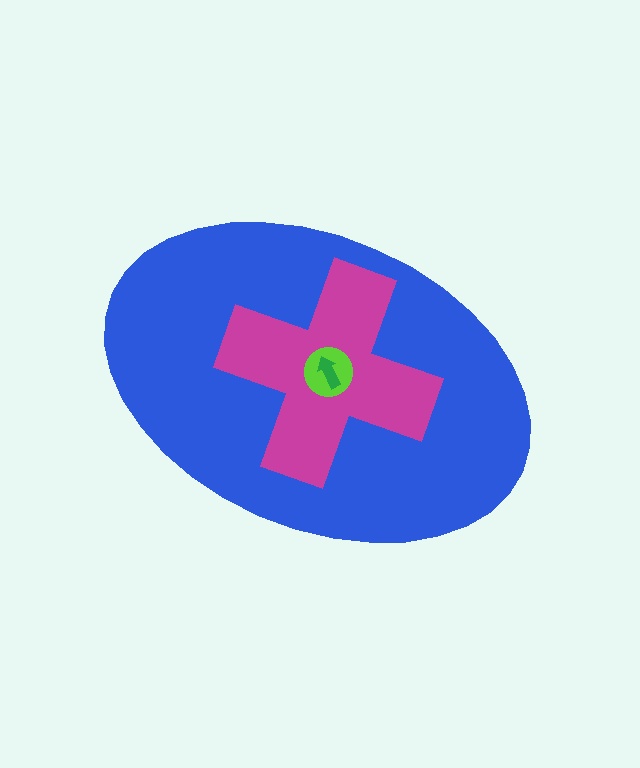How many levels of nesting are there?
4.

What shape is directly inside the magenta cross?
The lime circle.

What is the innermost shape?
The green arrow.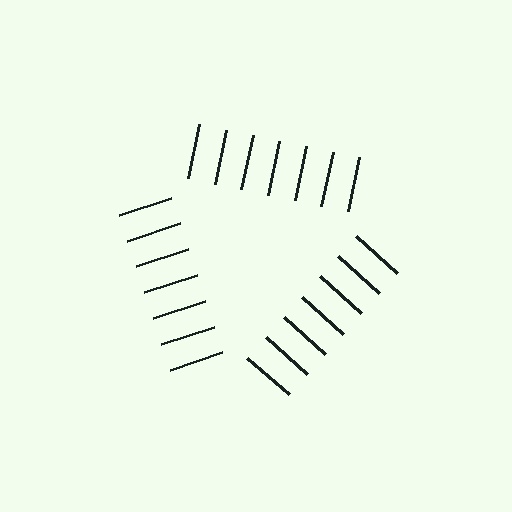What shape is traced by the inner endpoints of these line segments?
An illusory triangle — the line segments terminate on its edges but no continuous stroke is drawn.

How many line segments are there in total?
21 — 7 along each of the 3 edges.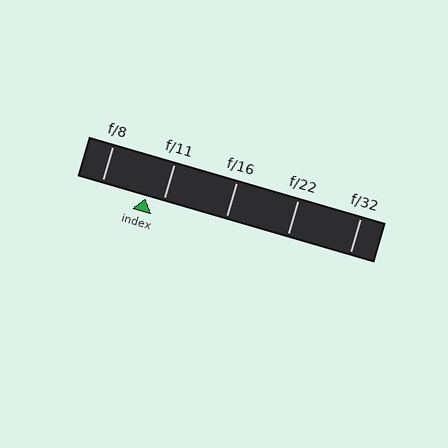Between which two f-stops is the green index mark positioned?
The index mark is between f/8 and f/11.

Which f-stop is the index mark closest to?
The index mark is closest to f/11.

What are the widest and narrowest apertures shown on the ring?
The widest aperture shown is f/8 and the narrowest is f/32.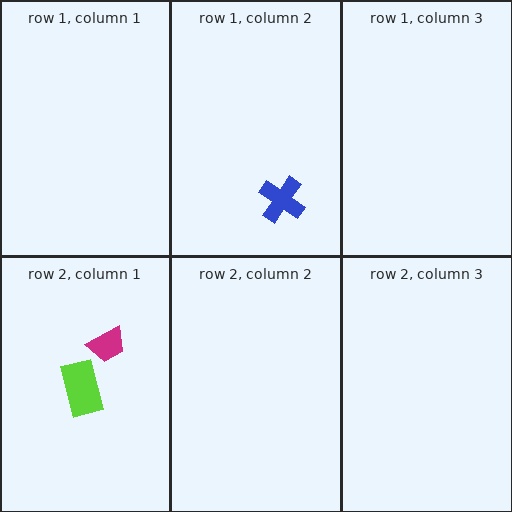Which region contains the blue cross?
The row 1, column 2 region.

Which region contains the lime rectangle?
The row 2, column 1 region.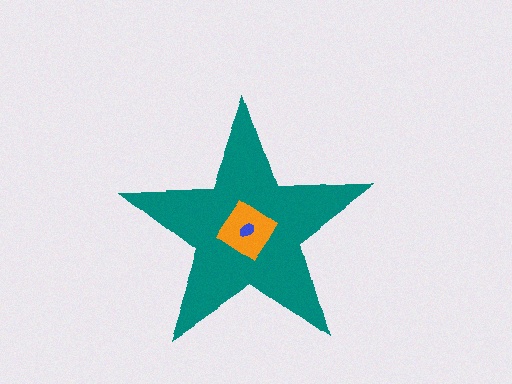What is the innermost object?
The blue ellipse.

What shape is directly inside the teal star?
The orange diamond.